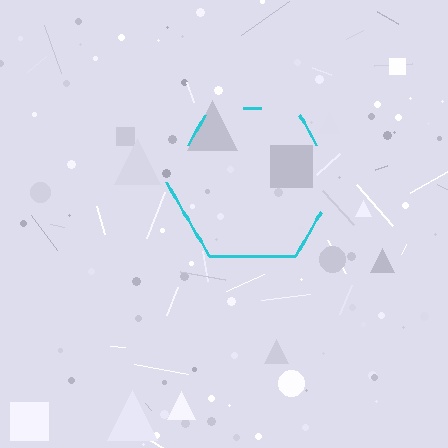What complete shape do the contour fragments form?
The contour fragments form a hexagon.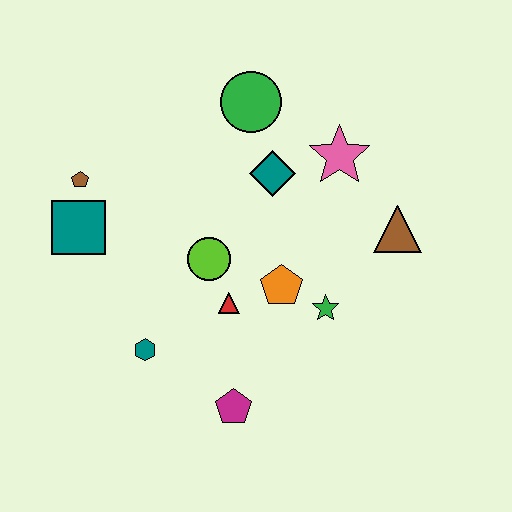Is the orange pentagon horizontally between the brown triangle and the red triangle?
Yes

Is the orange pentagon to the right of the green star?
No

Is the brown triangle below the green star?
No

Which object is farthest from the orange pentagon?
The brown pentagon is farthest from the orange pentagon.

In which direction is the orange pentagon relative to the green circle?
The orange pentagon is below the green circle.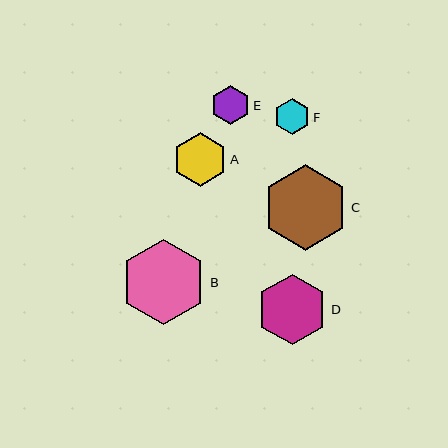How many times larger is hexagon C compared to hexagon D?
Hexagon C is approximately 1.2 times the size of hexagon D.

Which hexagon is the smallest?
Hexagon F is the smallest with a size of approximately 36 pixels.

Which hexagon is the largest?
Hexagon B is the largest with a size of approximately 85 pixels.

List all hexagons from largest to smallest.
From largest to smallest: B, C, D, A, E, F.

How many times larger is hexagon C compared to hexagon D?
Hexagon C is approximately 1.2 times the size of hexagon D.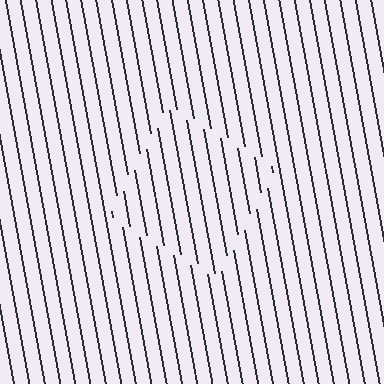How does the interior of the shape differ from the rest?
The interior of the shape contains the same grating, shifted by half a period — the contour is defined by the phase discontinuity where line-ends from the inner and outer gratings abut.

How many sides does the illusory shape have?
4 sides — the line-ends trace a square.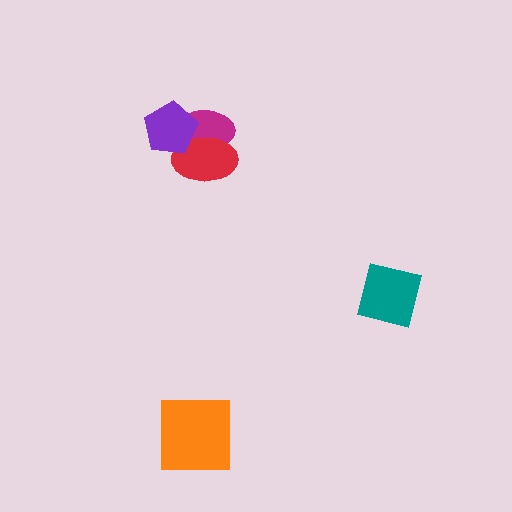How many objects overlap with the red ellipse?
2 objects overlap with the red ellipse.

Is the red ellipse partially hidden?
Yes, it is partially covered by another shape.